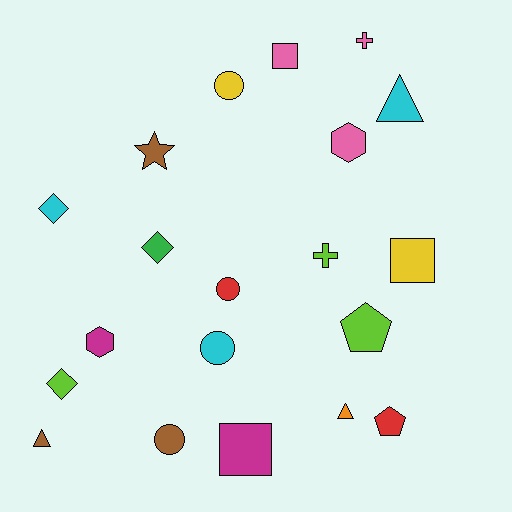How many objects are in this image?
There are 20 objects.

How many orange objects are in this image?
There is 1 orange object.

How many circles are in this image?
There are 4 circles.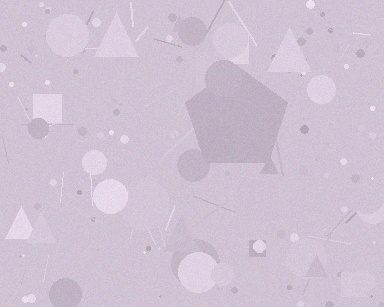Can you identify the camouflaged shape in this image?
The camouflaged shape is a pentagon.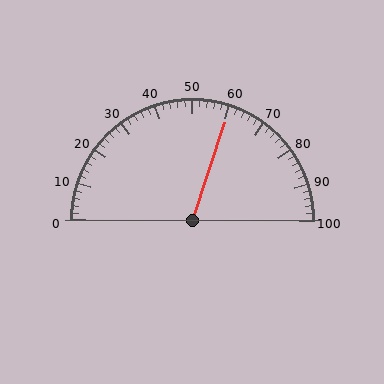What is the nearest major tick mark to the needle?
The nearest major tick mark is 60.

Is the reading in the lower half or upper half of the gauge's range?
The reading is in the upper half of the range (0 to 100).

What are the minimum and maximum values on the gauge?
The gauge ranges from 0 to 100.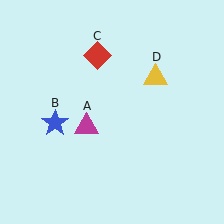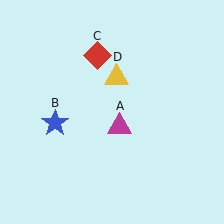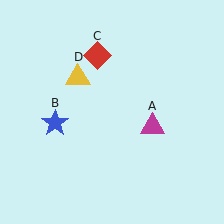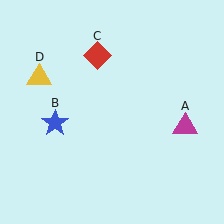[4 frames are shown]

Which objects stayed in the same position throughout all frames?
Blue star (object B) and red diamond (object C) remained stationary.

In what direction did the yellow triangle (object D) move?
The yellow triangle (object D) moved left.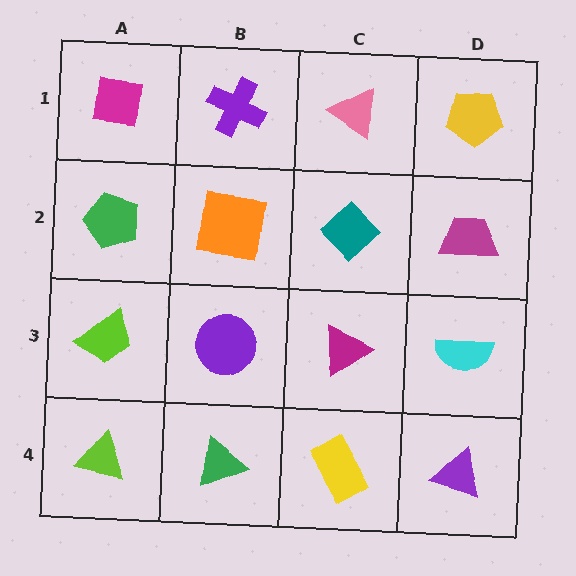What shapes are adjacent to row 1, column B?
An orange square (row 2, column B), a magenta square (row 1, column A), a pink triangle (row 1, column C).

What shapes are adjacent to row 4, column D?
A cyan semicircle (row 3, column D), a yellow rectangle (row 4, column C).